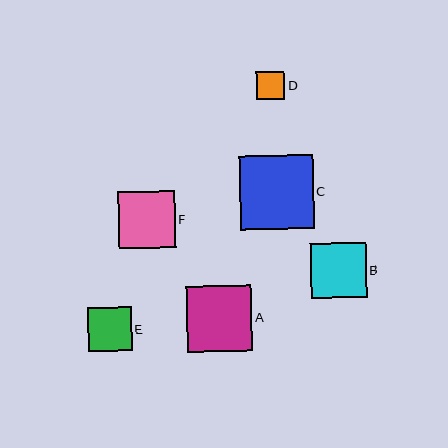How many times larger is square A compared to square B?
Square A is approximately 1.2 times the size of square B.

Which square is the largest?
Square C is the largest with a size of approximately 74 pixels.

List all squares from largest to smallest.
From largest to smallest: C, A, F, B, E, D.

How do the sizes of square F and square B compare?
Square F and square B are approximately the same size.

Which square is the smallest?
Square D is the smallest with a size of approximately 28 pixels.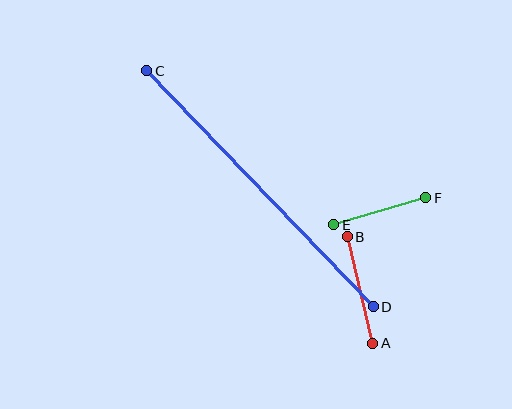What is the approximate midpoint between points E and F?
The midpoint is at approximately (380, 211) pixels.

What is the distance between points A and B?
The distance is approximately 110 pixels.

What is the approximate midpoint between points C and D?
The midpoint is at approximately (260, 189) pixels.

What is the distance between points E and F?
The distance is approximately 96 pixels.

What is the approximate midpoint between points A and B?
The midpoint is at approximately (360, 290) pixels.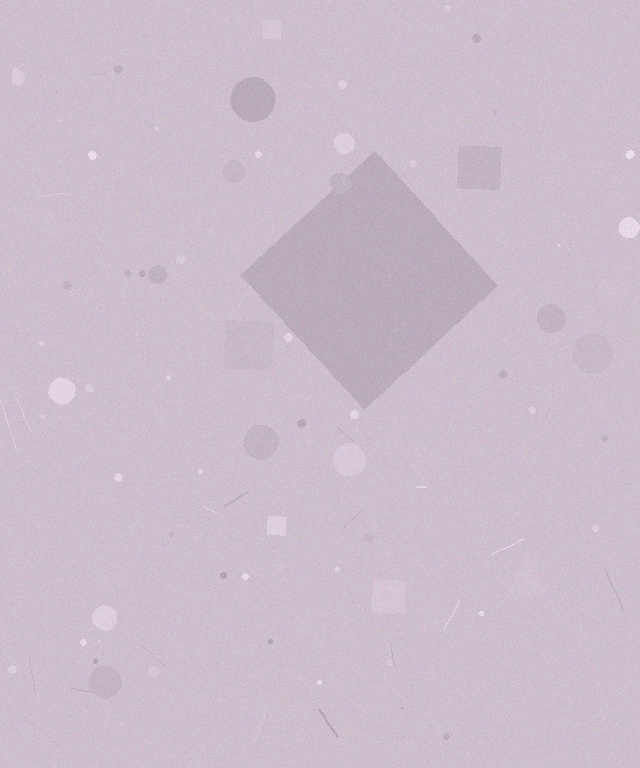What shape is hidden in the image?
A diamond is hidden in the image.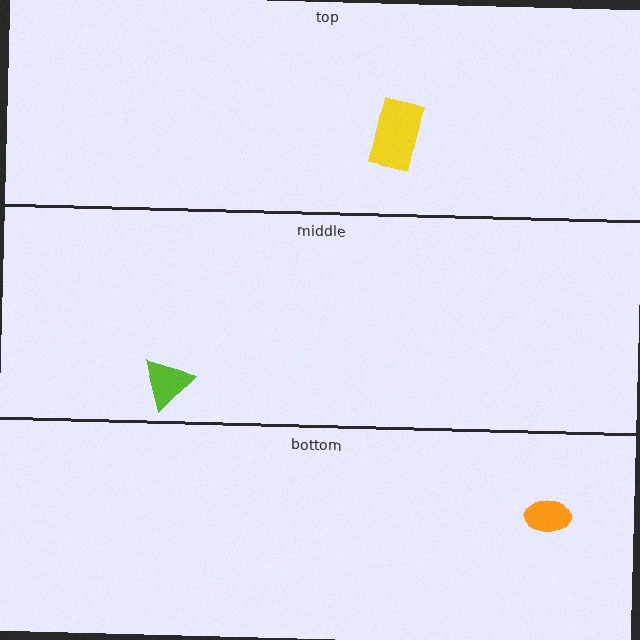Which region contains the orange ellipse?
The bottom region.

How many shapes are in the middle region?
1.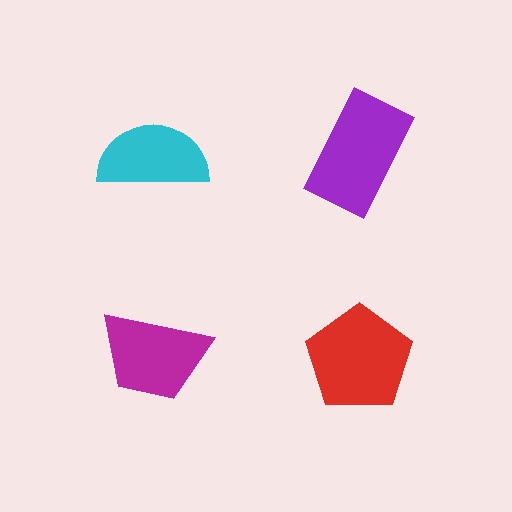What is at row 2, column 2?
A red pentagon.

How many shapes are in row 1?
2 shapes.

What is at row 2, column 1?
A magenta trapezoid.